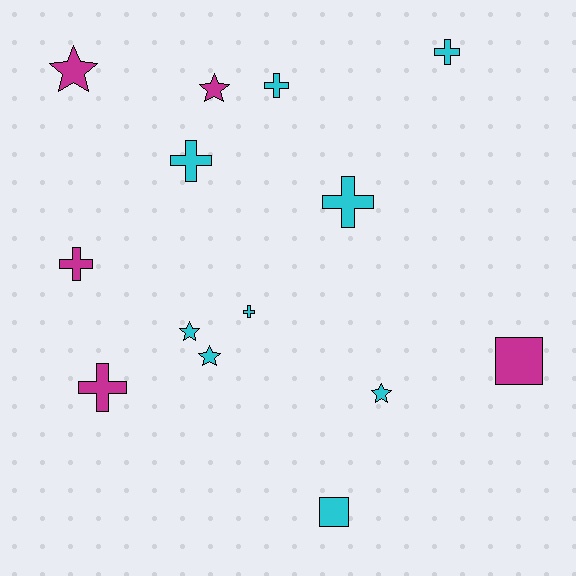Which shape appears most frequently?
Cross, with 7 objects.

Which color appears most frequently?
Cyan, with 9 objects.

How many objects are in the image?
There are 14 objects.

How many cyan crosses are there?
There are 5 cyan crosses.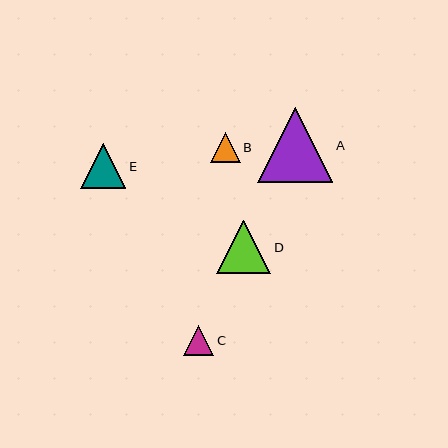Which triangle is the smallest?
Triangle B is the smallest with a size of approximately 30 pixels.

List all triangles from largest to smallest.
From largest to smallest: A, D, E, C, B.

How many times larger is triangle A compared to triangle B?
Triangle A is approximately 2.5 times the size of triangle B.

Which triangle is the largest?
Triangle A is the largest with a size of approximately 76 pixels.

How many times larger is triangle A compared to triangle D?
Triangle A is approximately 1.4 times the size of triangle D.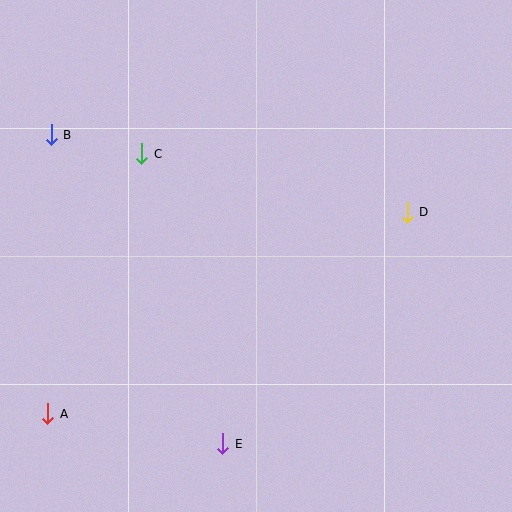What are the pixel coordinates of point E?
Point E is at (223, 444).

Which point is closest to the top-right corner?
Point D is closest to the top-right corner.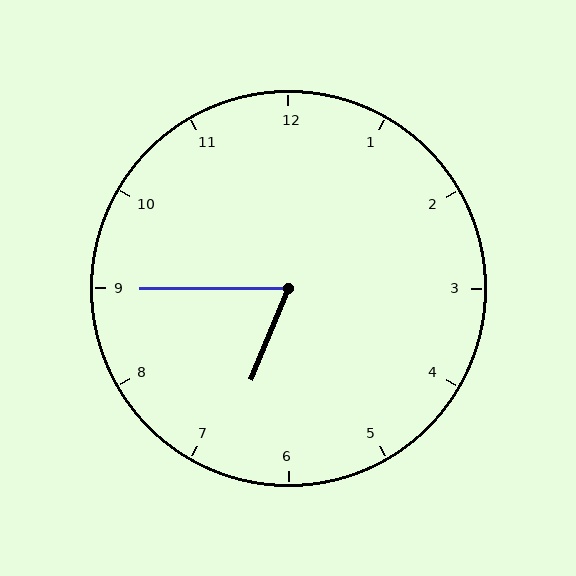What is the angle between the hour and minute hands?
Approximately 68 degrees.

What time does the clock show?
6:45.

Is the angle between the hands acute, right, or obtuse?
It is acute.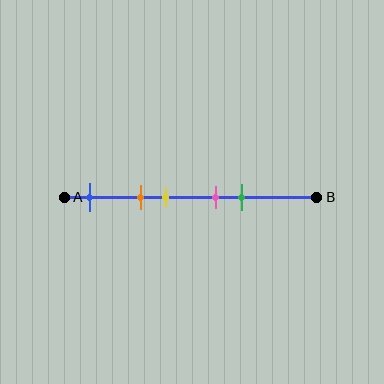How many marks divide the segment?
There are 5 marks dividing the segment.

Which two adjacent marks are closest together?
The pink and green marks are the closest adjacent pair.